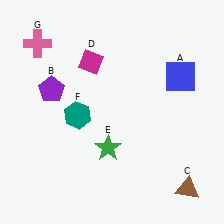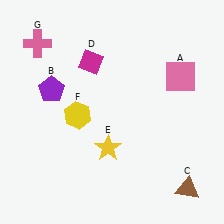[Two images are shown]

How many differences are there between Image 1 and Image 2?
There are 3 differences between the two images.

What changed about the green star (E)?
In Image 1, E is green. In Image 2, it changed to yellow.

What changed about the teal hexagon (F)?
In Image 1, F is teal. In Image 2, it changed to yellow.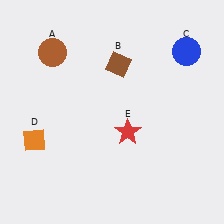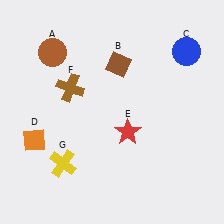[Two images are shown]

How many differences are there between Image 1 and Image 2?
There are 2 differences between the two images.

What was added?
A brown cross (F), a yellow cross (G) were added in Image 2.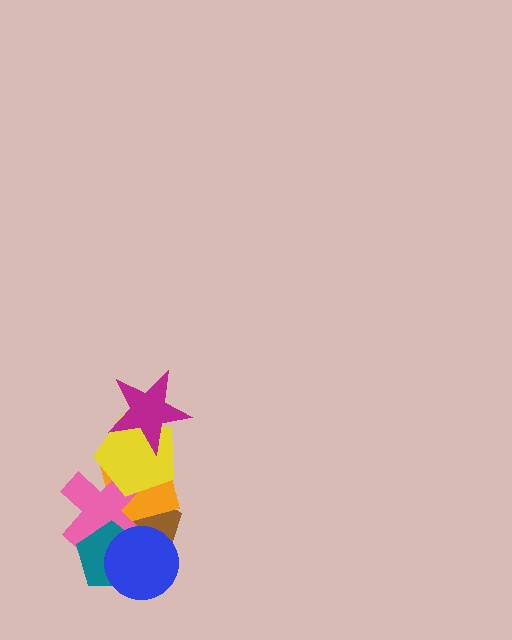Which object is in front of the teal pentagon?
The blue circle is in front of the teal pentagon.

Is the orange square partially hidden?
Yes, it is partially covered by another shape.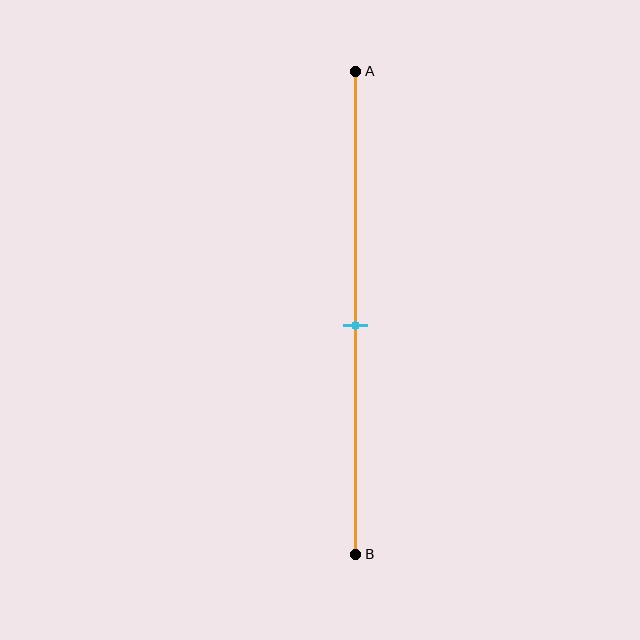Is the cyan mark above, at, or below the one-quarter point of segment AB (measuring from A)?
The cyan mark is below the one-quarter point of segment AB.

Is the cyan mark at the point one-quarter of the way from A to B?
No, the mark is at about 55% from A, not at the 25% one-quarter point.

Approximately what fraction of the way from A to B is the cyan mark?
The cyan mark is approximately 55% of the way from A to B.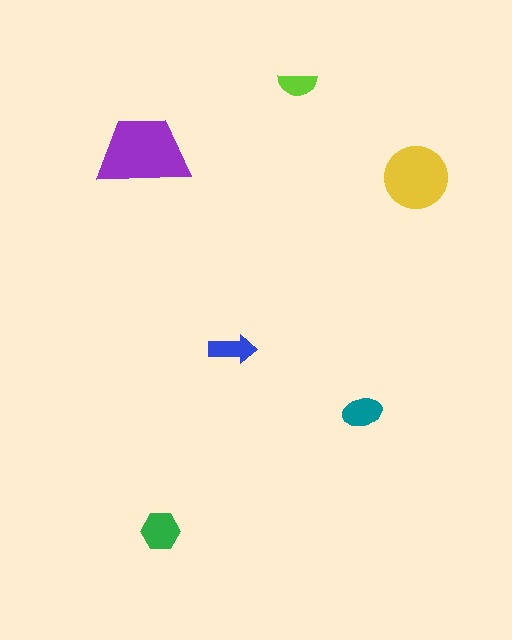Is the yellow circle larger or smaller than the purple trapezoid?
Smaller.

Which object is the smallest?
The lime semicircle.